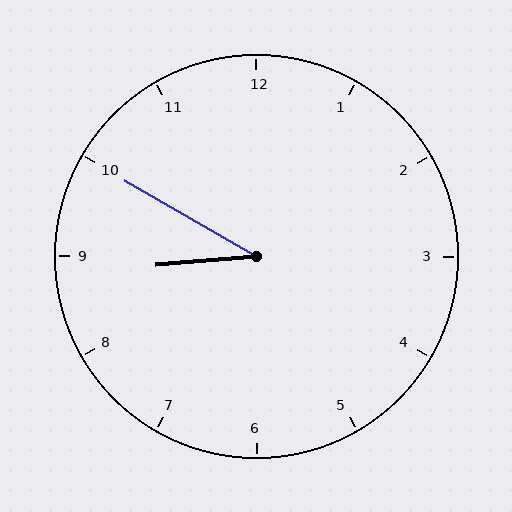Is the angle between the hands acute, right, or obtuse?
It is acute.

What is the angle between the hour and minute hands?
Approximately 35 degrees.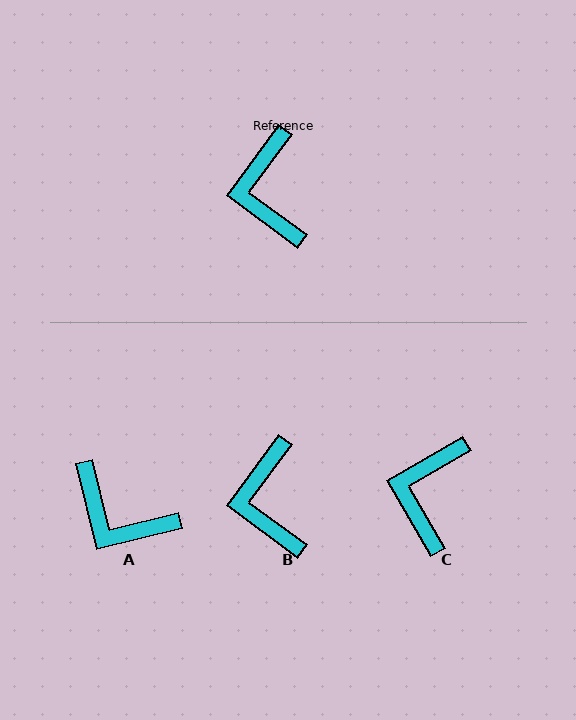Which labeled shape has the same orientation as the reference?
B.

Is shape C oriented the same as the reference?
No, it is off by about 23 degrees.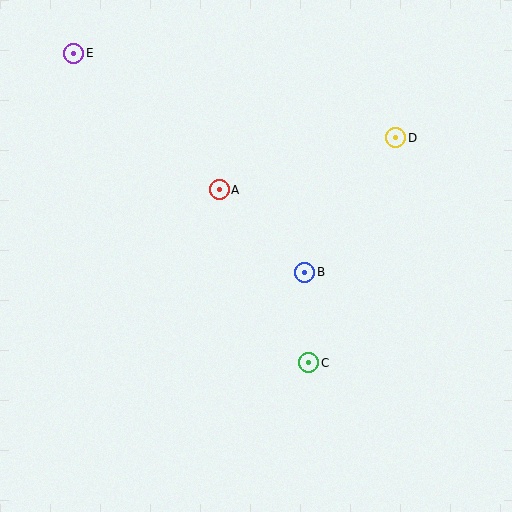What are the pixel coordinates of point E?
Point E is at (74, 53).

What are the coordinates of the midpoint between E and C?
The midpoint between E and C is at (191, 208).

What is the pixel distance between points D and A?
The distance between D and A is 184 pixels.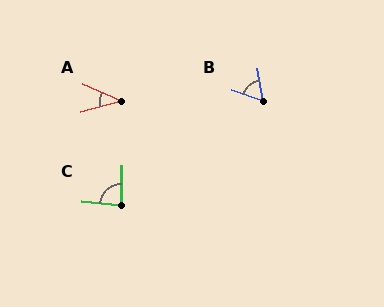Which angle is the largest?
C, at approximately 86 degrees.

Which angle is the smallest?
A, at approximately 38 degrees.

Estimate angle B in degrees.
Approximately 62 degrees.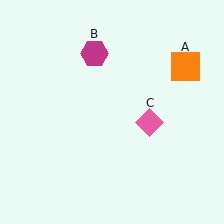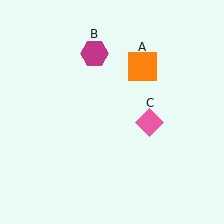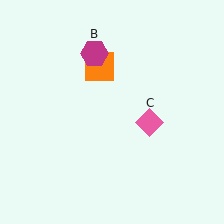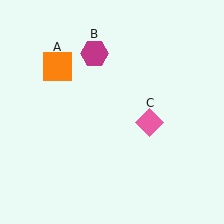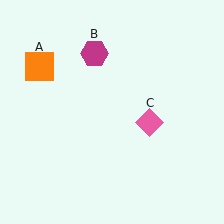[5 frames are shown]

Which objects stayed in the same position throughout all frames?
Magenta hexagon (object B) and pink diamond (object C) remained stationary.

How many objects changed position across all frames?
1 object changed position: orange square (object A).